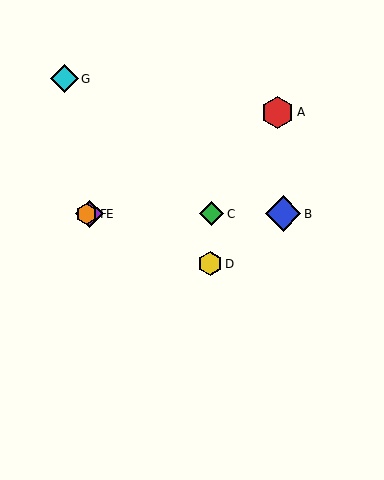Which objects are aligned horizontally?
Objects B, C, E, F are aligned horizontally.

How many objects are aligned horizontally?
4 objects (B, C, E, F) are aligned horizontally.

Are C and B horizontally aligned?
Yes, both are at y≈214.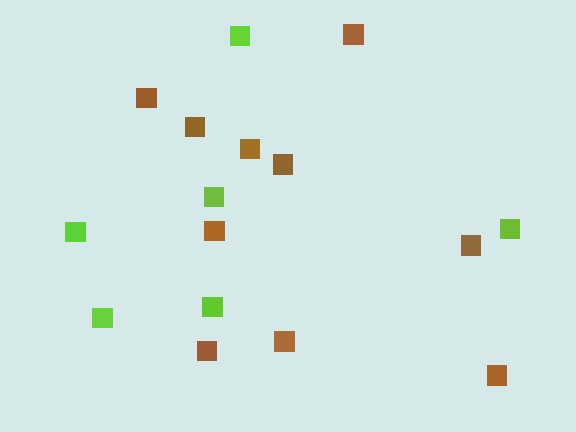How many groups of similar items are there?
There are 2 groups: one group of lime squares (6) and one group of brown squares (10).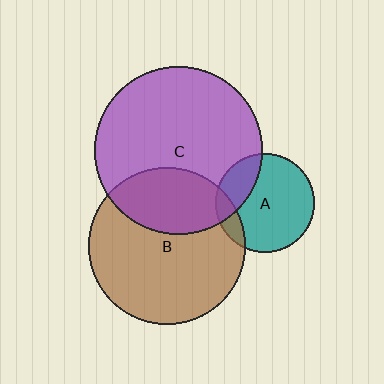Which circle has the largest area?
Circle C (purple).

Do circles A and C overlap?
Yes.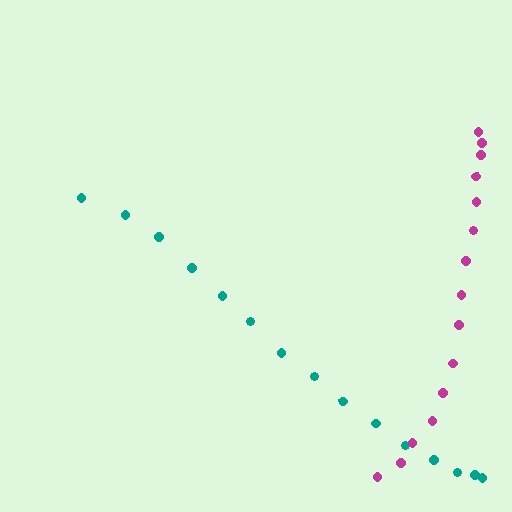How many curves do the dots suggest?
There are 2 distinct paths.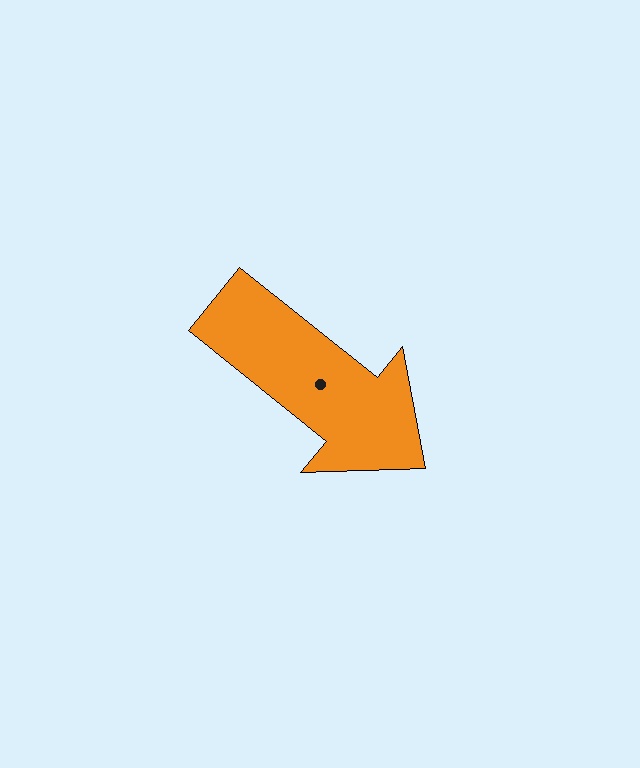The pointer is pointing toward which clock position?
Roughly 4 o'clock.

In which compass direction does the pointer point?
Southeast.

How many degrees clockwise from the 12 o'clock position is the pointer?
Approximately 129 degrees.